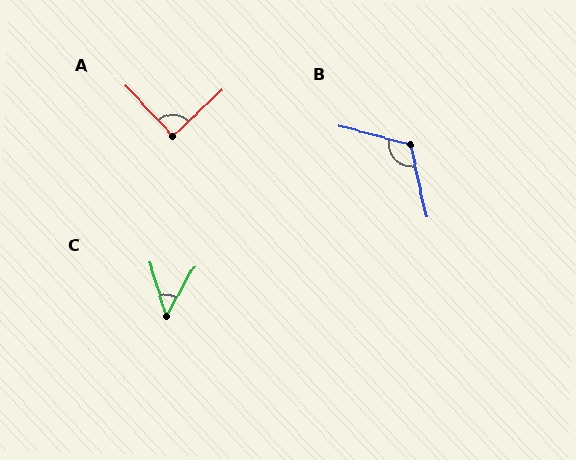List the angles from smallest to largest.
C (46°), A (89°), B (117°).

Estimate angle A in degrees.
Approximately 89 degrees.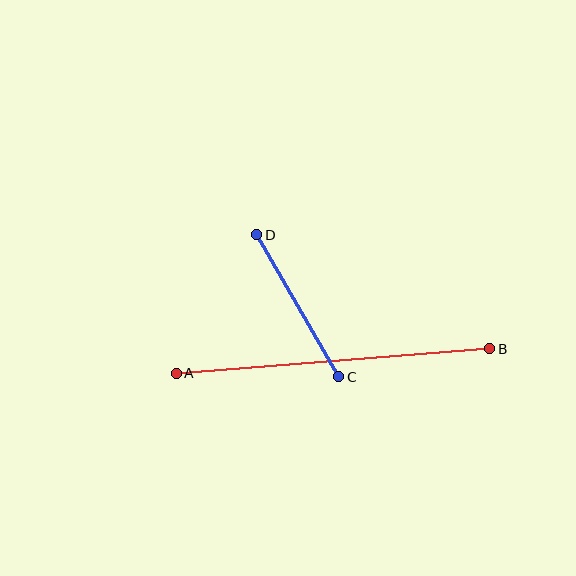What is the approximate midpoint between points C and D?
The midpoint is at approximately (298, 306) pixels.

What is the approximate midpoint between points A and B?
The midpoint is at approximately (333, 361) pixels.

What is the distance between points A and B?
The distance is approximately 315 pixels.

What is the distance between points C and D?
The distance is approximately 164 pixels.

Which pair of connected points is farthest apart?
Points A and B are farthest apart.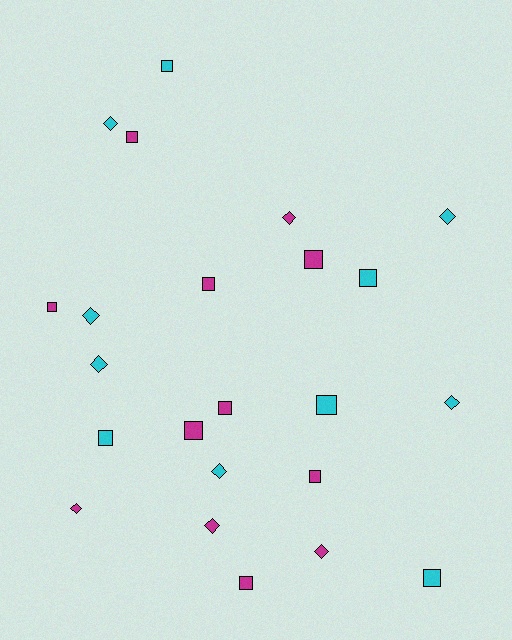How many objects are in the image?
There are 23 objects.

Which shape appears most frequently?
Square, with 13 objects.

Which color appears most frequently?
Magenta, with 12 objects.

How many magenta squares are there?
There are 8 magenta squares.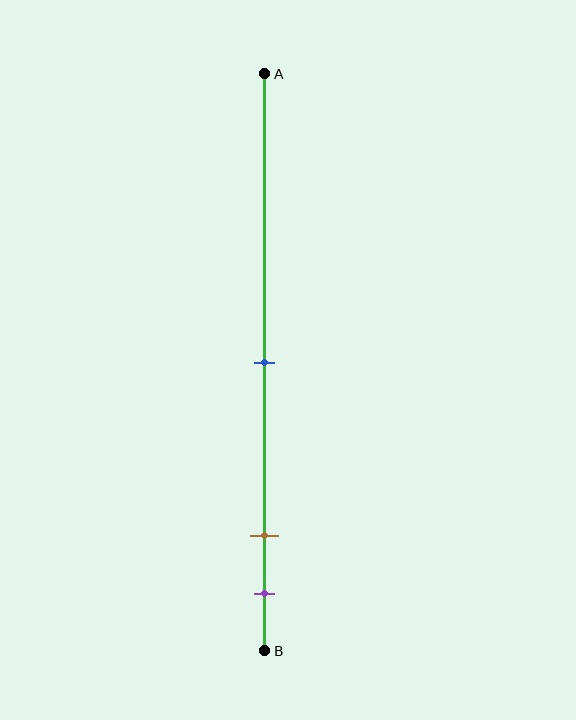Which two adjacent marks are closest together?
The brown and purple marks are the closest adjacent pair.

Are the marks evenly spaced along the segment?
No, the marks are not evenly spaced.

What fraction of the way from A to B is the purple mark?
The purple mark is approximately 90% (0.9) of the way from A to B.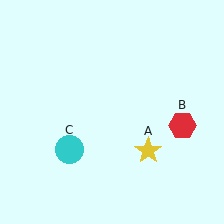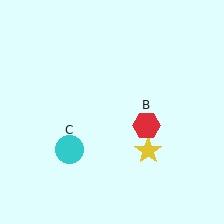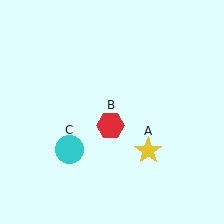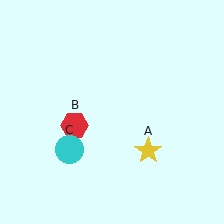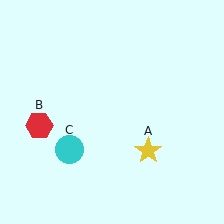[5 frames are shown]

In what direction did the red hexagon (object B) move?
The red hexagon (object B) moved left.